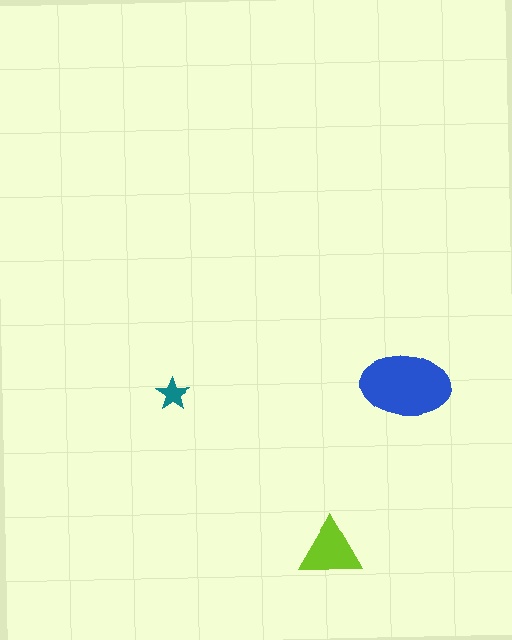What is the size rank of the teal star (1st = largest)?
3rd.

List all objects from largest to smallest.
The blue ellipse, the lime triangle, the teal star.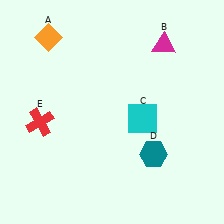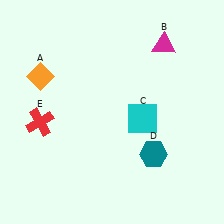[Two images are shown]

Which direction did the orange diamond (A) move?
The orange diamond (A) moved down.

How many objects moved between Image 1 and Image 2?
1 object moved between the two images.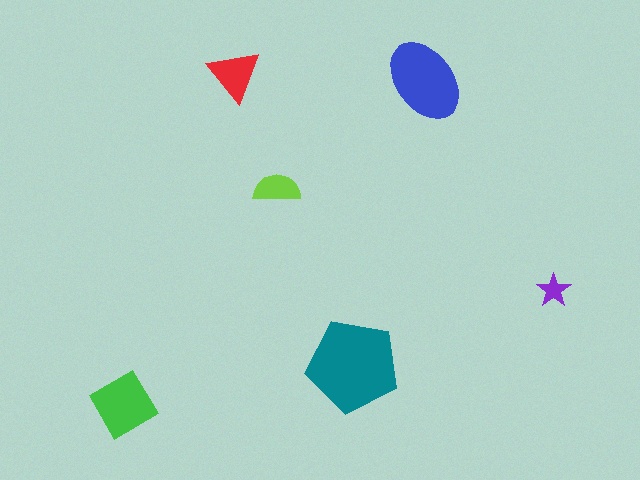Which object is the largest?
The teal pentagon.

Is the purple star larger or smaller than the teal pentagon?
Smaller.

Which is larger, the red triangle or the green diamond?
The green diamond.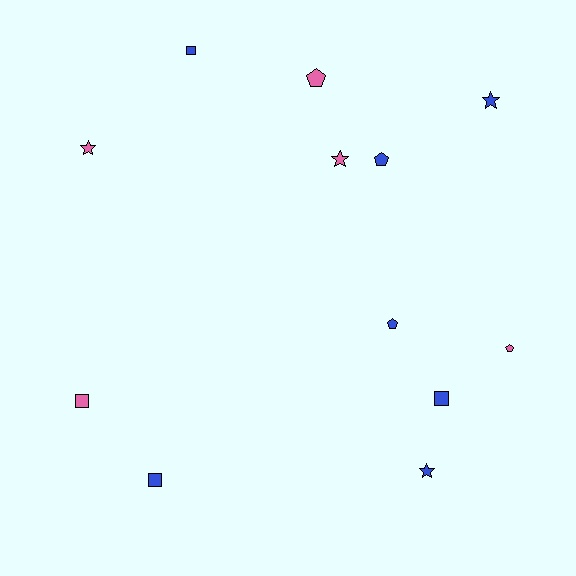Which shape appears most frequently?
Square, with 4 objects.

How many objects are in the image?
There are 12 objects.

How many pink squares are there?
There is 1 pink square.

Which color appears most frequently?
Blue, with 7 objects.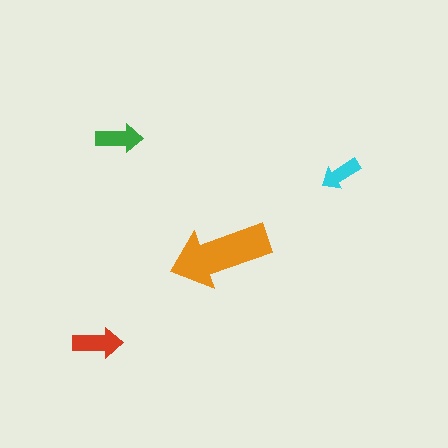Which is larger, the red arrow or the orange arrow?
The orange one.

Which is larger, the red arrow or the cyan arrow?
The red one.